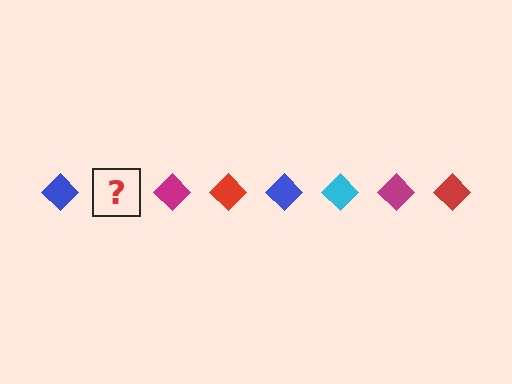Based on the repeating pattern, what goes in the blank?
The blank should be a cyan diamond.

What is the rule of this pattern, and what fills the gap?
The rule is that the pattern cycles through blue, cyan, magenta, red diamonds. The gap should be filled with a cyan diamond.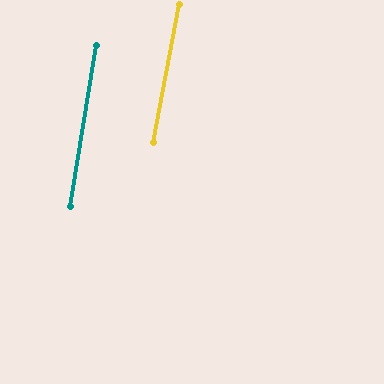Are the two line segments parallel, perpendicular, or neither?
Parallel — their directions differ by only 1.7°.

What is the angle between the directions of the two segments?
Approximately 2 degrees.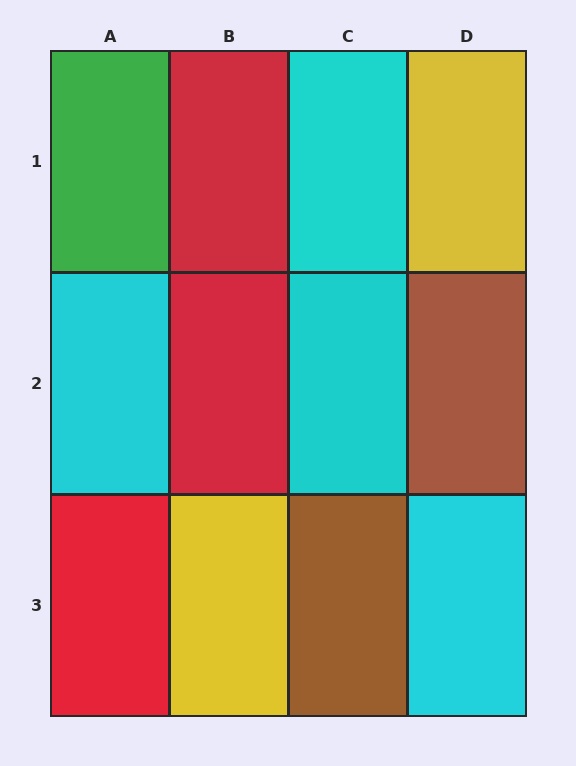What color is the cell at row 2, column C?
Cyan.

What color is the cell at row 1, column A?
Green.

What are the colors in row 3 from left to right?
Red, yellow, brown, cyan.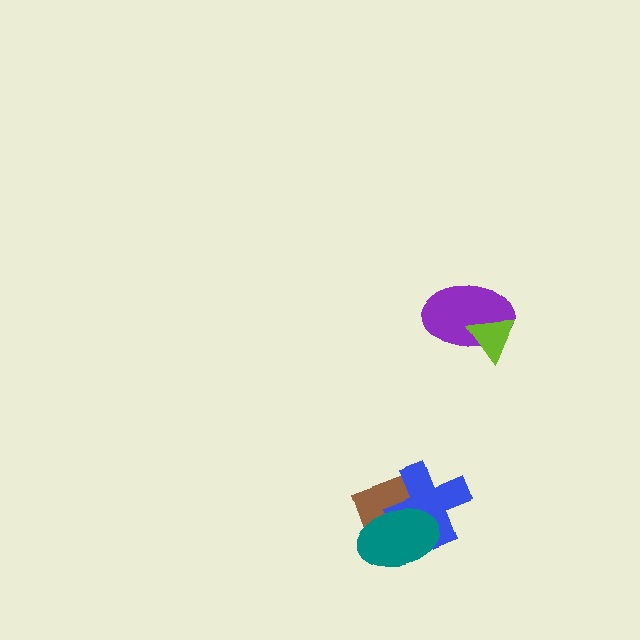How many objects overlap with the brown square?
2 objects overlap with the brown square.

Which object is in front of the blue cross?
The teal ellipse is in front of the blue cross.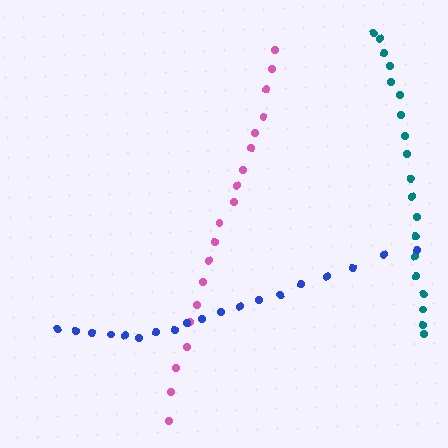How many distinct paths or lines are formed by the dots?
There are 3 distinct paths.